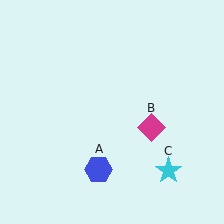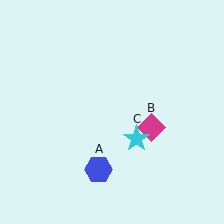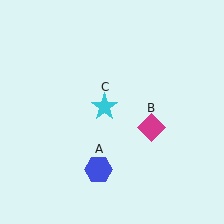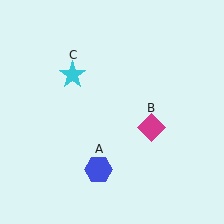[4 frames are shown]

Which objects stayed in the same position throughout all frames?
Blue hexagon (object A) and magenta diamond (object B) remained stationary.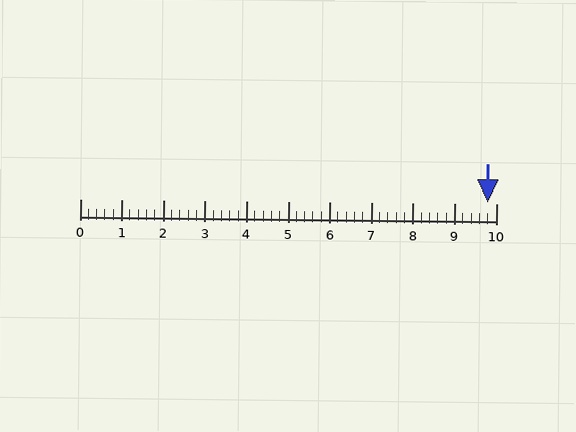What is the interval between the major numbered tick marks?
The major tick marks are spaced 1 units apart.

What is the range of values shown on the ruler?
The ruler shows values from 0 to 10.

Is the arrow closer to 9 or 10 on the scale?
The arrow is closer to 10.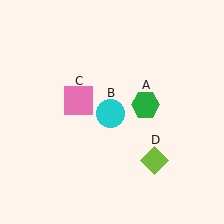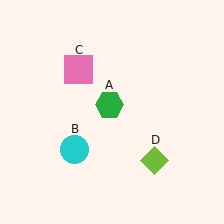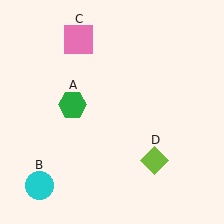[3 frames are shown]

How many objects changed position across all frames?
3 objects changed position: green hexagon (object A), cyan circle (object B), pink square (object C).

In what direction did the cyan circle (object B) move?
The cyan circle (object B) moved down and to the left.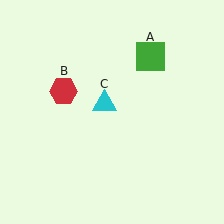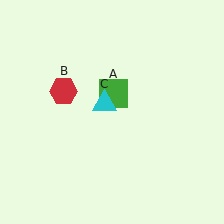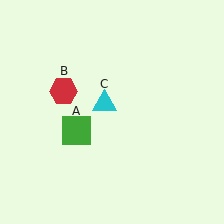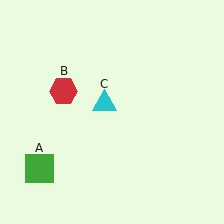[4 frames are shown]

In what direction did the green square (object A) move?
The green square (object A) moved down and to the left.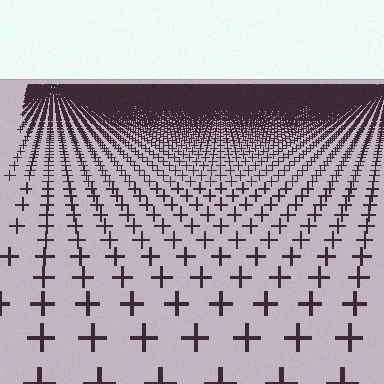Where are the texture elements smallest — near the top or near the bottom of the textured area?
Near the top.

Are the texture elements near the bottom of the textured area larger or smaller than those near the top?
Larger. Near the bottom, elements are closer to the viewer and appear at a bigger on-screen size.